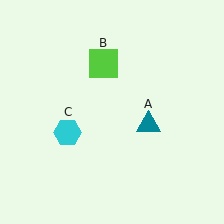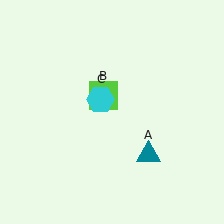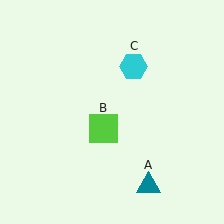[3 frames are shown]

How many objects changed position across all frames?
3 objects changed position: teal triangle (object A), lime square (object B), cyan hexagon (object C).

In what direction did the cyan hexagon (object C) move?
The cyan hexagon (object C) moved up and to the right.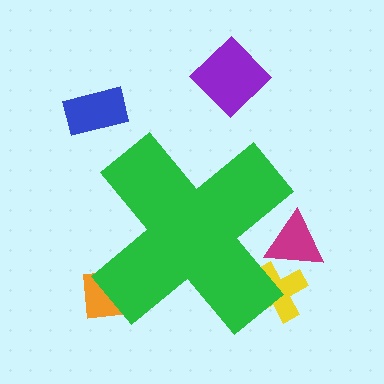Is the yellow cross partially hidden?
Yes, the yellow cross is partially hidden behind the green cross.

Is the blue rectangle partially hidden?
No, the blue rectangle is fully visible.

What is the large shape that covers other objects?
A green cross.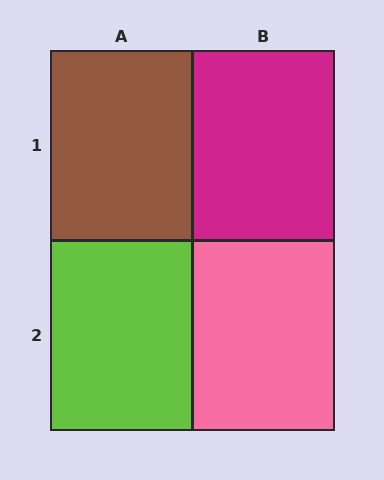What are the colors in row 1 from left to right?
Brown, magenta.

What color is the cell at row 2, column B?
Pink.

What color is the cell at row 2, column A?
Lime.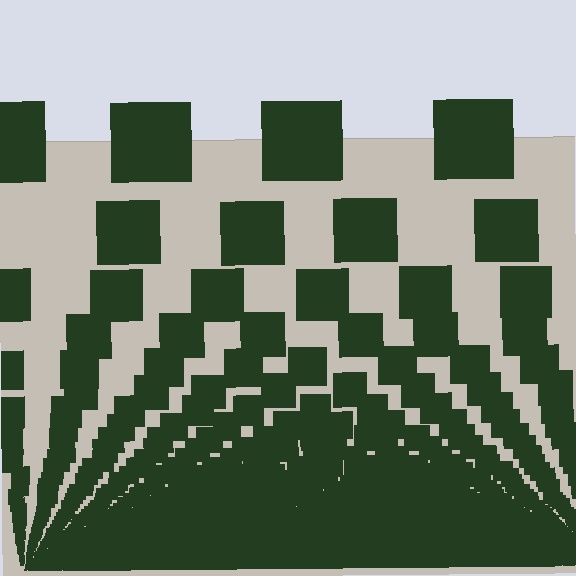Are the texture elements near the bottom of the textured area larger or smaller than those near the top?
Smaller. The gradient is inverted — elements near the bottom are smaller and denser.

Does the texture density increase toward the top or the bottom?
Density increases toward the bottom.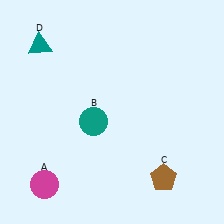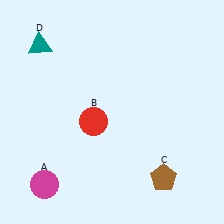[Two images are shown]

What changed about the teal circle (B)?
In Image 1, B is teal. In Image 2, it changed to red.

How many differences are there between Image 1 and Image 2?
There is 1 difference between the two images.